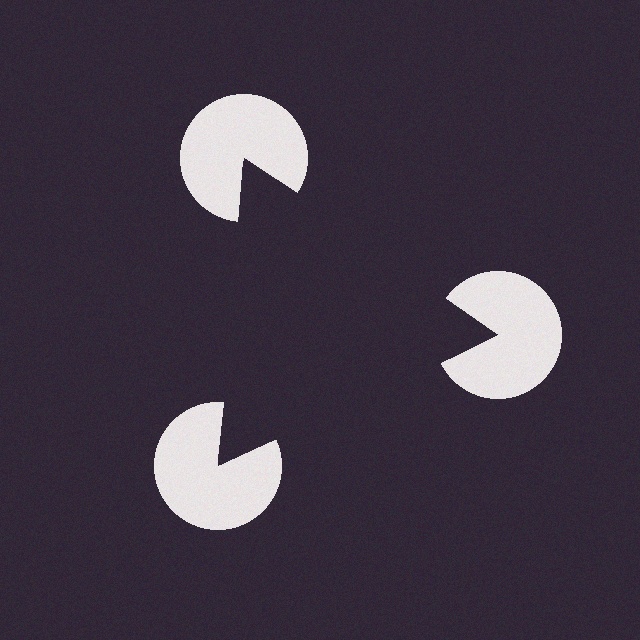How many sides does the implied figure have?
3 sides.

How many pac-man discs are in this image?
There are 3 — one at each vertex of the illusory triangle.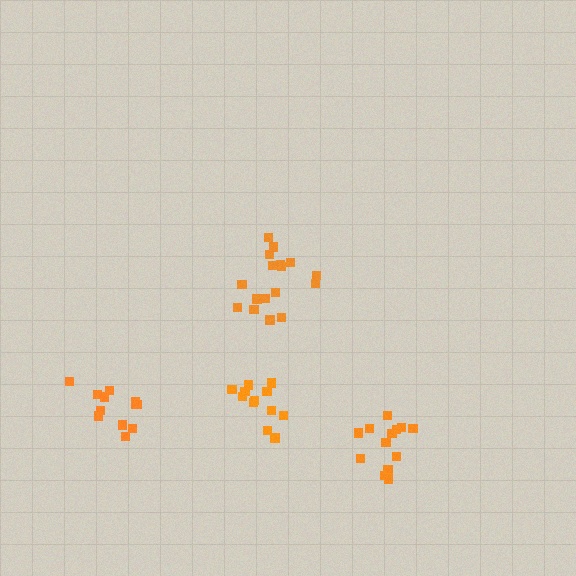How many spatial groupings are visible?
There are 4 spatial groupings.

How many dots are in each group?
Group 1: 12 dots, Group 2: 12 dots, Group 3: 13 dots, Group 4: 17 dots (54 total).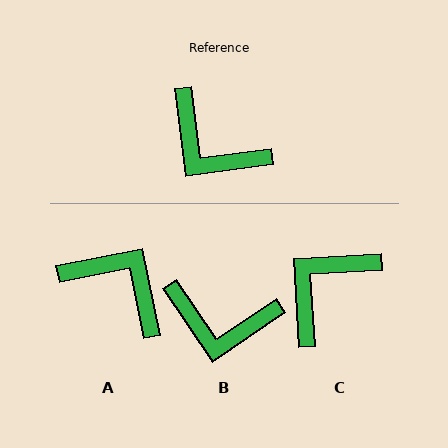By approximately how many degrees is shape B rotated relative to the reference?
Approximately 27 degrees counter-clockwise.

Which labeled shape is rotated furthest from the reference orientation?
A, about 176 degrees away.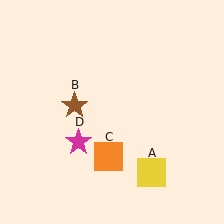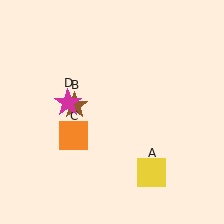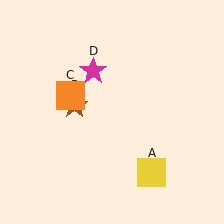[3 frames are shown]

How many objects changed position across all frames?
2 objects changed position: orange square (object C), magenta star (object D).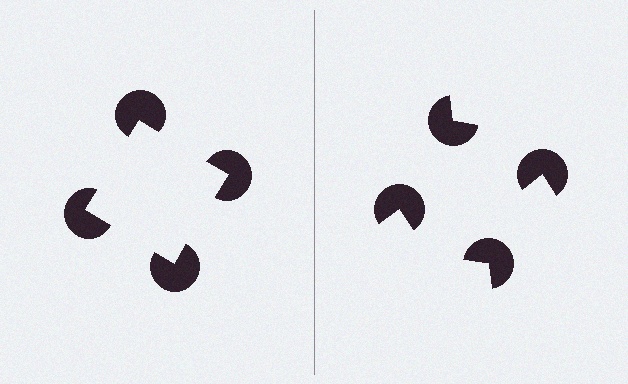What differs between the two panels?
The pac-man discs are positioned identically on both sides; only the wedge orientations differ. On the left they align to a square; on the right they are misaligned.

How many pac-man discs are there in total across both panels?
8 — 4 on each side.